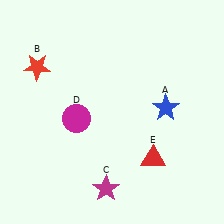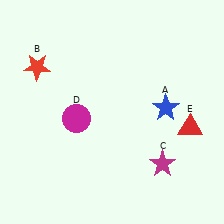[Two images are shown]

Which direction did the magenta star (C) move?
The magenta star (C) moved right.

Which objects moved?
The objects that moved are: the magenta star (C), the red triangle (E).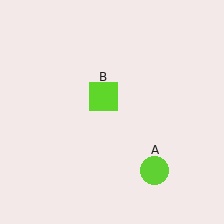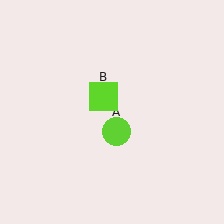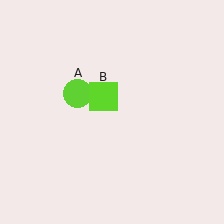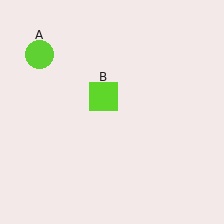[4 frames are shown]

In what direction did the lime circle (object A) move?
The lime circle (object A) moved up and to the left.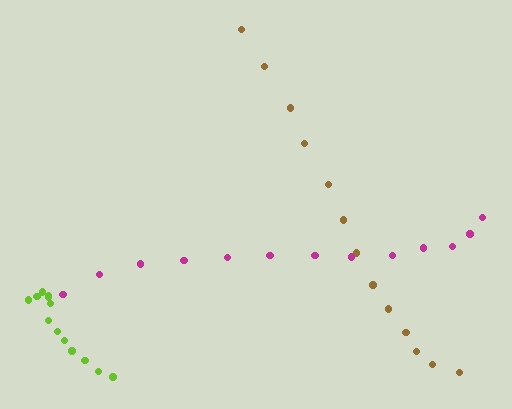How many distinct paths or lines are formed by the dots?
There are 3 distinct paths.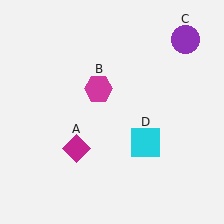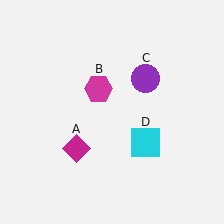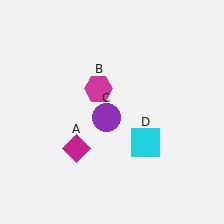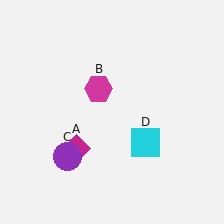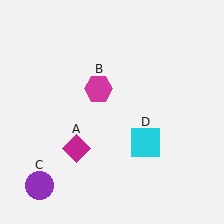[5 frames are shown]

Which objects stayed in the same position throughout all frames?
Magenta diamond (object A) and magenta hexagon (object B) and cyan square (object D) remained stationary.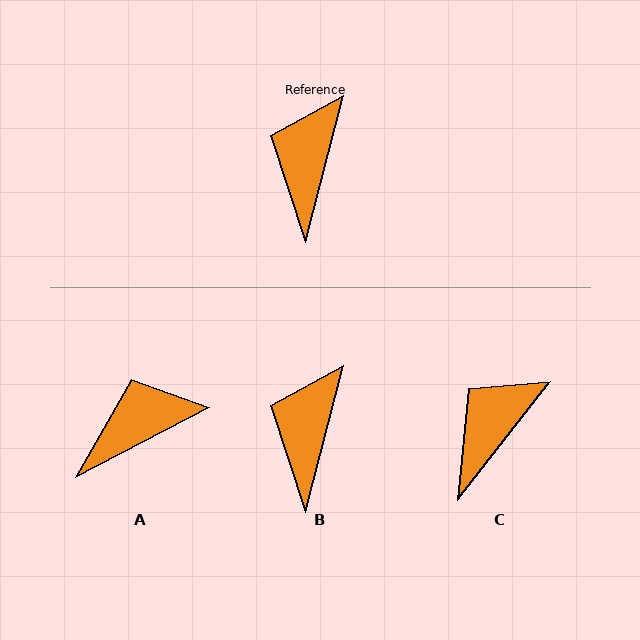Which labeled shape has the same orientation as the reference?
B.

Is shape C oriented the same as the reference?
No, it is off by about 24 degrees.